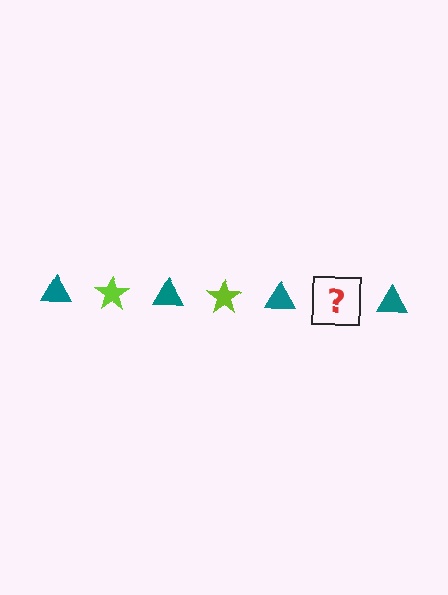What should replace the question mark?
The question mark should be replaced with a lime star.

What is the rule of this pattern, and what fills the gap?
The rule is that the pattern alternates between teal triangle and lime star. The gap should be filled with a lime star.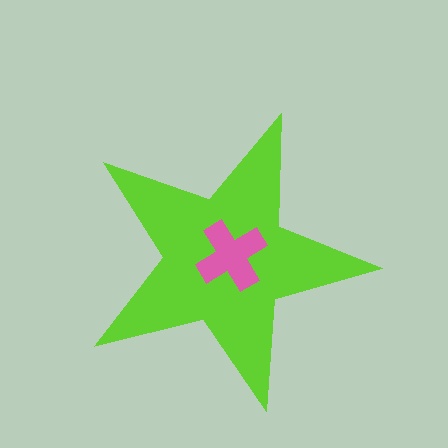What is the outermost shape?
The lime star.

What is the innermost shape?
The pink cross.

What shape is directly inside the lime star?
The pink cross.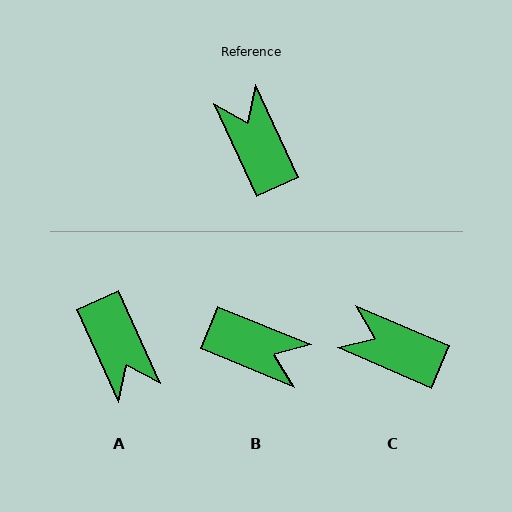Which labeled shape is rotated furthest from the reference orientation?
A, about 180 degrees away.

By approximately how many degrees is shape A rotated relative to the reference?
Approximately 180 degrees counter-clockwise.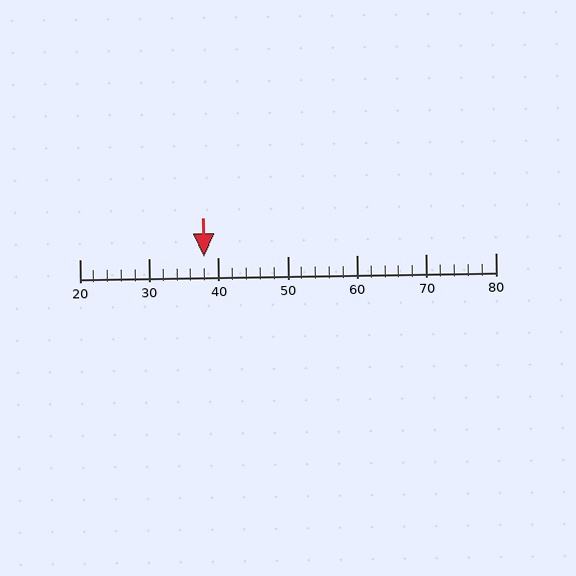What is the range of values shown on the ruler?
The ruler shows values from 20 to 80.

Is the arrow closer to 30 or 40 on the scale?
The arrow is closer to 40.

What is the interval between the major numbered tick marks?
The major tick marks are spaced 10 units apart.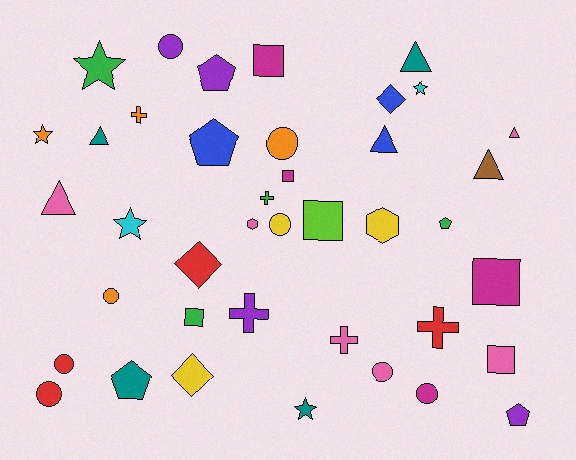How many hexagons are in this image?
There are 2 hexagons.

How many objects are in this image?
There are 40 objects.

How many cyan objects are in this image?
There are 2 cyan objects.